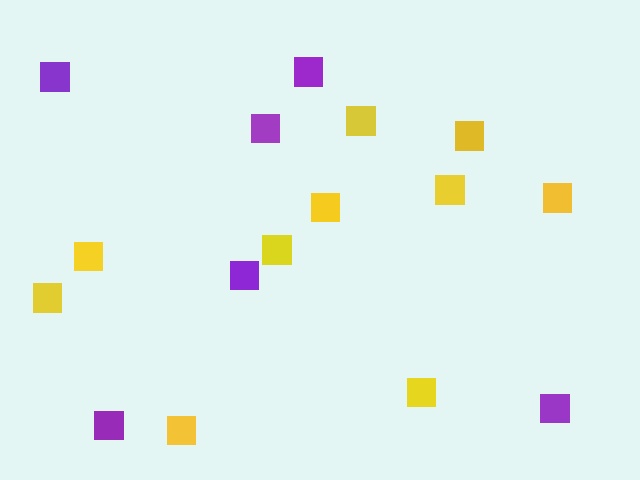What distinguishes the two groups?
There are 2 groups: one group of purple squares (6) and one group of yellow squares (10).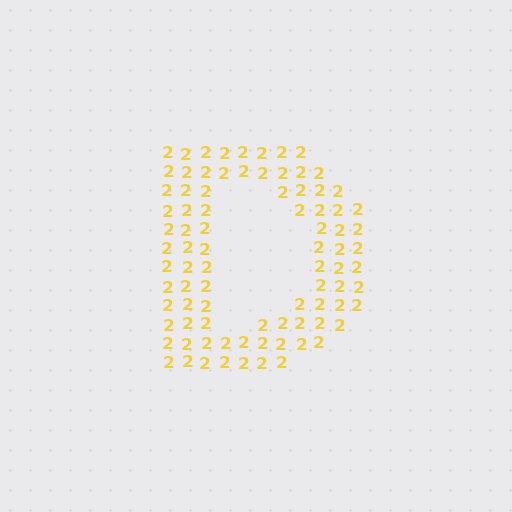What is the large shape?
The large shape is the letter D.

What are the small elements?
The small elements are digit 2's.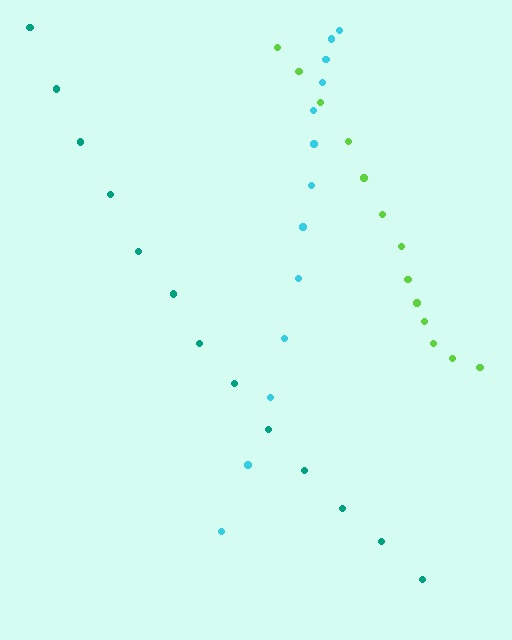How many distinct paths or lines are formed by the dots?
There are 3 distinct paths.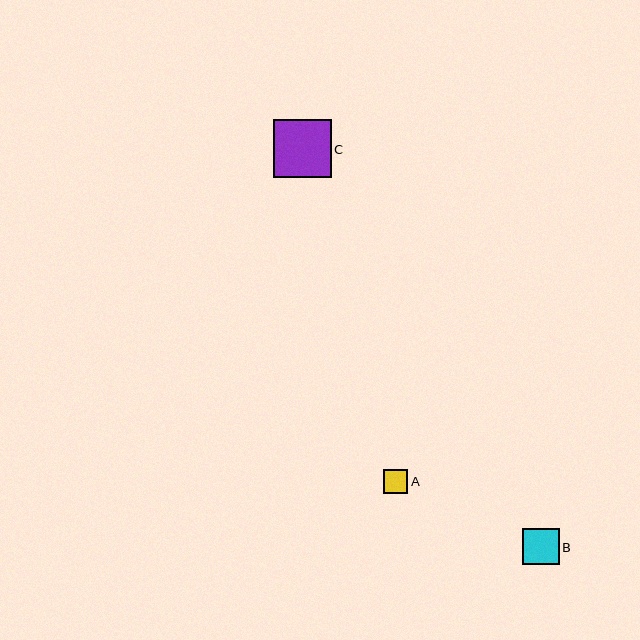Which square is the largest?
Square C is the largest with a size of approximately 58 pixels.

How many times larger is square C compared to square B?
Square C is approximately 1.6 times the size of square B.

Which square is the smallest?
Square A is the smallest with a size of approximately 24 pixels.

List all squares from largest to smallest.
From largest to smallest: C, B, A.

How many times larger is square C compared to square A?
Square C is approximately 2.4 times the size of square A.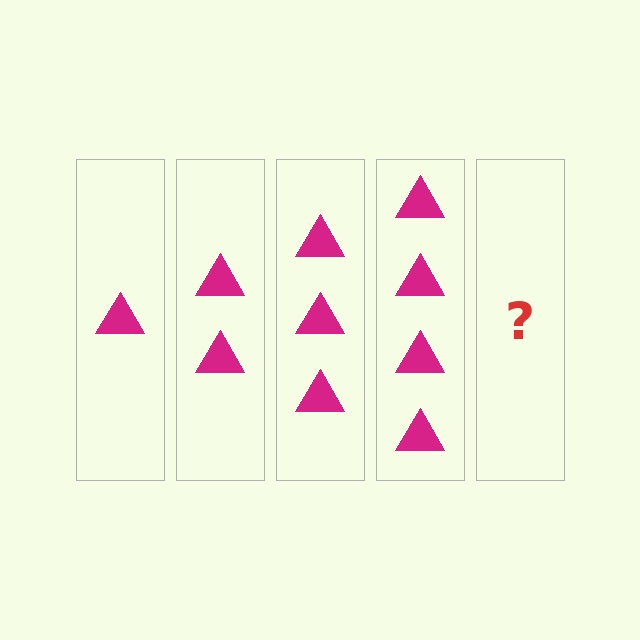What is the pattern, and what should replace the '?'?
The pattern is that each step adds one more triangle. The '?' should be 5 triangles.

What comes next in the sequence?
The next element should be 5 triangles.